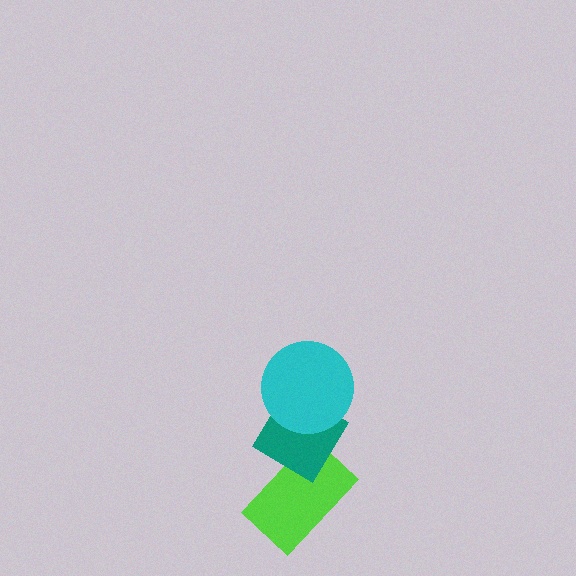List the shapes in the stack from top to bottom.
From top to bottom: the cyan circle, the teal diamond, the lime rectangle.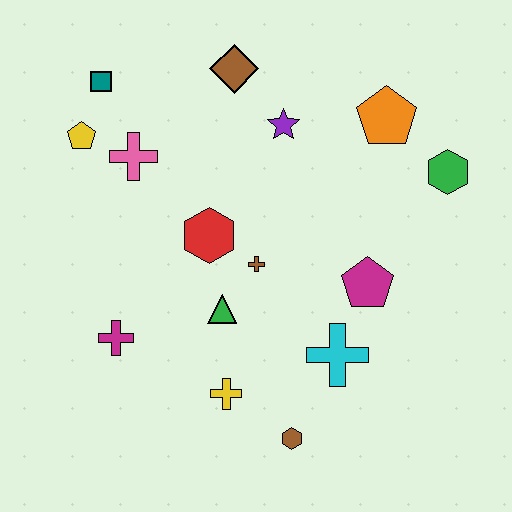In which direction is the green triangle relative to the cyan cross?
The green triangle is to the left of the cyan cross.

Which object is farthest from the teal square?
The brown hexagon is farthest from the teal square.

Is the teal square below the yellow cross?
No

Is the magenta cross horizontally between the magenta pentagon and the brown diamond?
No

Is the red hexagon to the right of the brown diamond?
No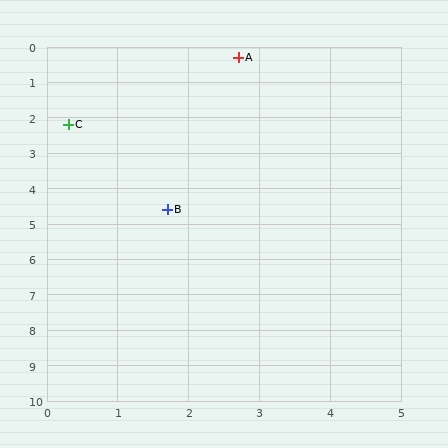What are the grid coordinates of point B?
Point B is at approximately (1.7, 4.6).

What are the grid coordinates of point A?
Point A is at approximately (2.7, 0.3).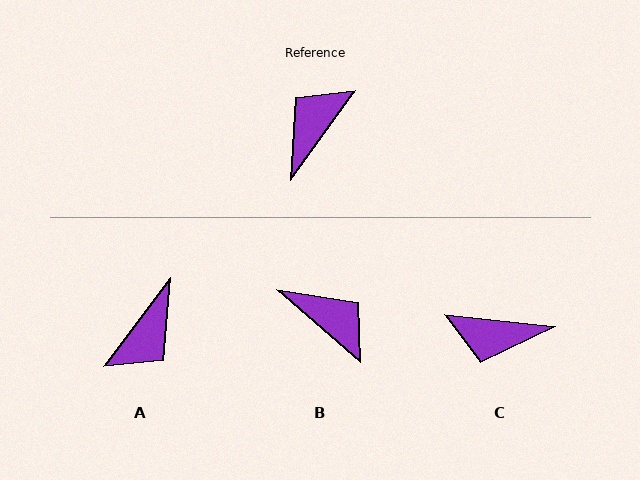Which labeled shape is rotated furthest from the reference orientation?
A, about 179 degrees away.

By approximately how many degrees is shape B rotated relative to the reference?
Approximately 95 degrees clockwise.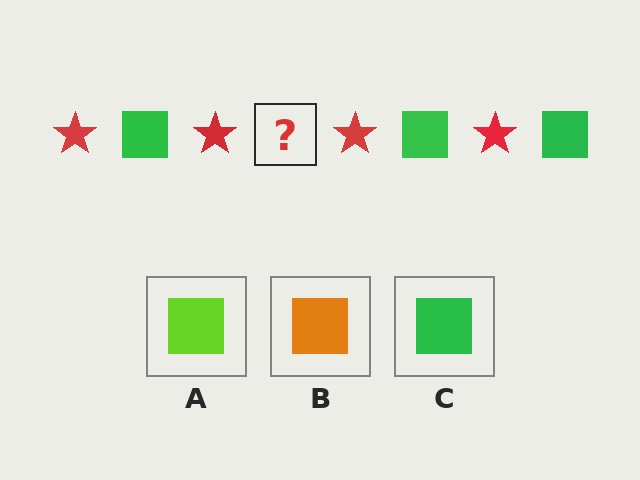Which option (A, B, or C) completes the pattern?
C.